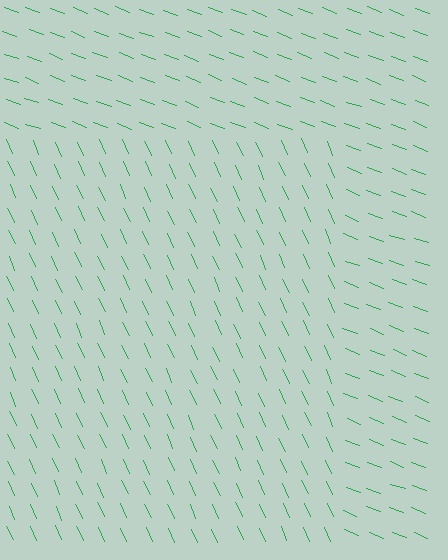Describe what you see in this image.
The image is filled with small green line segments. A rectangle region in the image has lines oriented differently from the surrounding lines, creating a visible texture boundary.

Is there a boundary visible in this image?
Yes, there is a texture boundary formed by a change in line orientation.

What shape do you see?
I see a rectangle.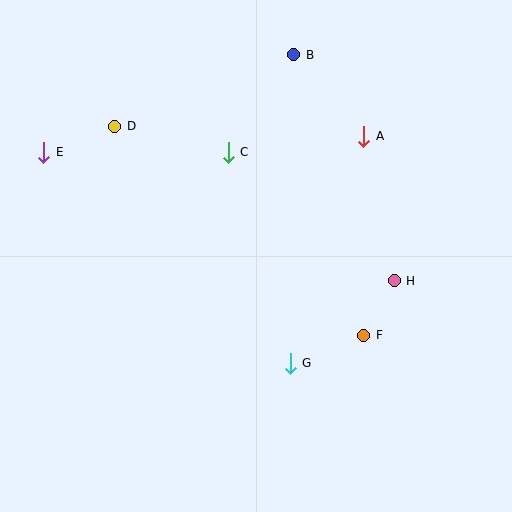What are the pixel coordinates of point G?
Point G is at (290, 363).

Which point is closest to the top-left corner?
Point E is closest to the top-left corner.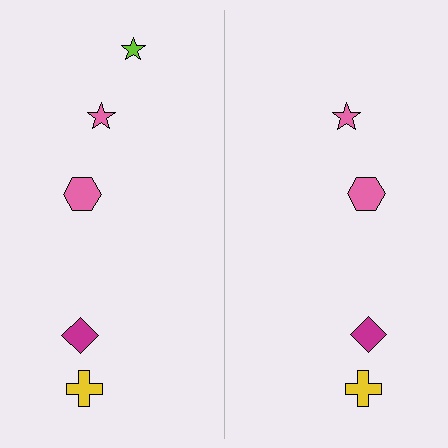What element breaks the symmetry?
A lime star is missing from the right side.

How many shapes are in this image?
There are 9 shapes in this image.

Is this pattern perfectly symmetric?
No, the pattern is not perfectly symmetric. A lime star is missing from the right side.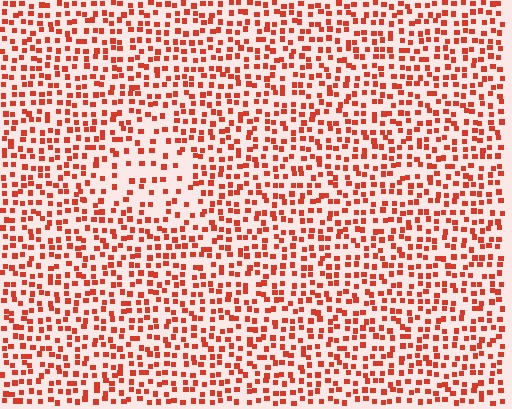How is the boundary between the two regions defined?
The boundary is defined by a change in element density (approximately 1.9x ratio). All elements are the same color, size, and shape.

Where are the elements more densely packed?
The elements are more densely packed outside the triangle boundary.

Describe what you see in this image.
The image contains small red elements arranged at two different densities. A triangle-shaped region is visible where the elements are less densely packed than the surrounding area.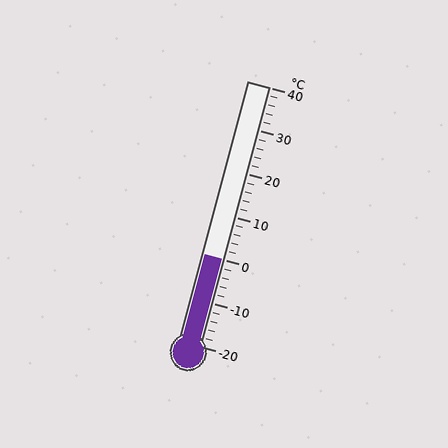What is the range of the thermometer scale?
The thermometer scale ranges from -20°C to 40°C.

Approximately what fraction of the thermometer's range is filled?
The thermometer is filled to approximately 35% of its range.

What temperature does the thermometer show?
The thermometer shows approximately 0°C.